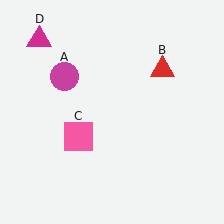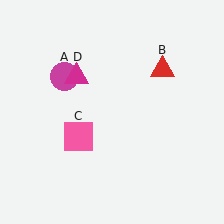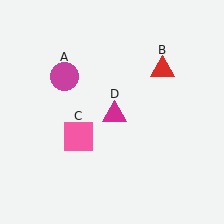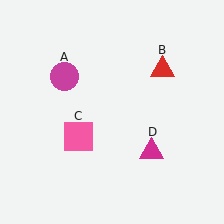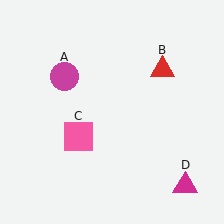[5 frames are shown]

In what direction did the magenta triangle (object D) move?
The magenta triangle (object D) moved down and to the right.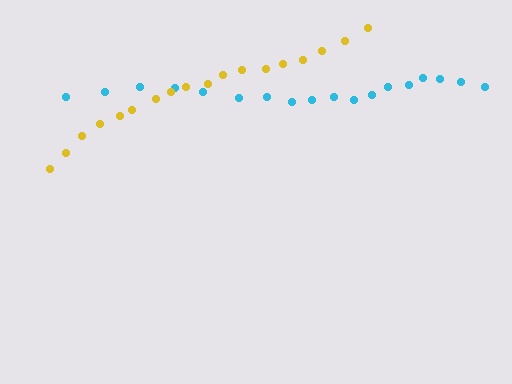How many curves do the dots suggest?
There are 2 distinct paths.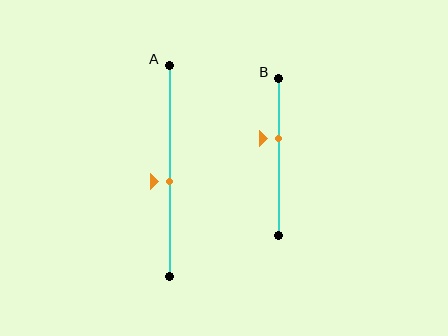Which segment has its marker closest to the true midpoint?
Segment A has its marker closest to the true midpoint.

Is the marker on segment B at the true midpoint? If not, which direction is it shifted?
No, the marker on segment B is shifted upward by about 12% of the segment length.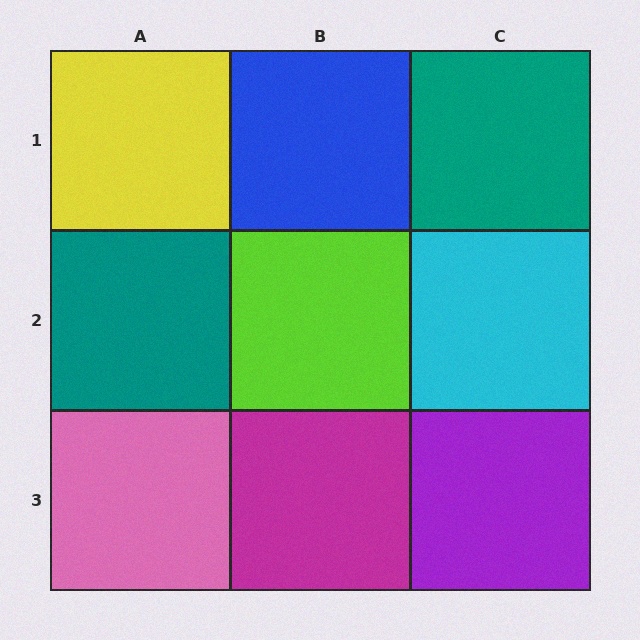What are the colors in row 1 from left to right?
Yellow, blue, teal.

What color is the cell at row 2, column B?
Lime.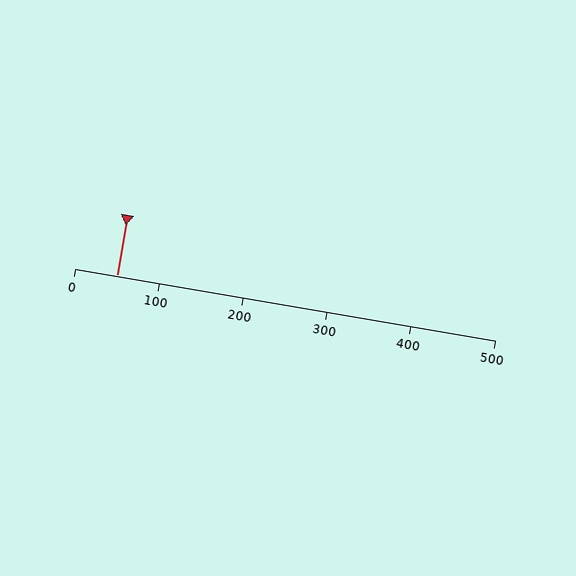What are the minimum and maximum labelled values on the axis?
The axis runs from 0 to 500.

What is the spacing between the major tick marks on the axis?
The major ticks are spaced 100 apart.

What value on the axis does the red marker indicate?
The marker indicates approximately 50.